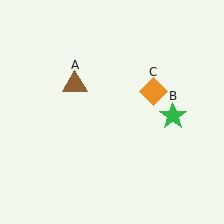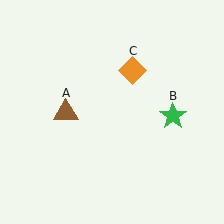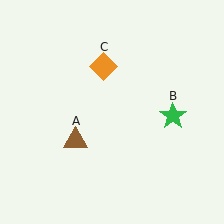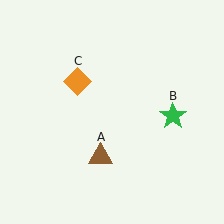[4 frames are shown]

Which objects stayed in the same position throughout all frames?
Green star (object B) remained stationary.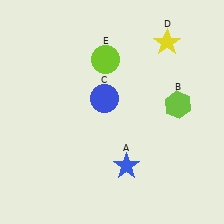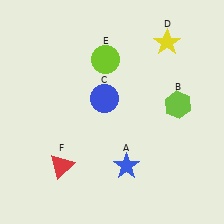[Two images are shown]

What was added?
A red triangle (F) was added in Image 2.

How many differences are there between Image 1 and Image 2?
There is 1 difference between the two images.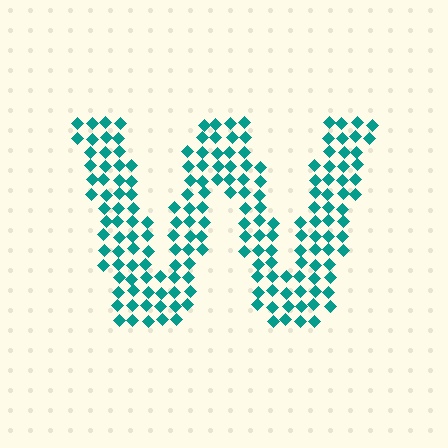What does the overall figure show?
The overall figure shows the letter W.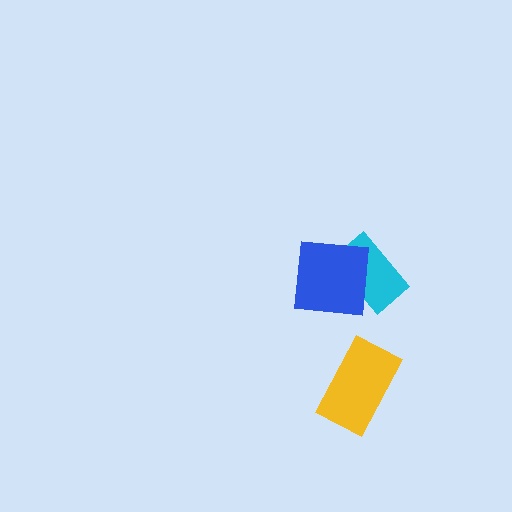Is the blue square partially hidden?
No, no other shape covers it.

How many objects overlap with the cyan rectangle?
1 object overlaps with the cyan rectangle.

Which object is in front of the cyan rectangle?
The blue square is in front of the cyan rectangle.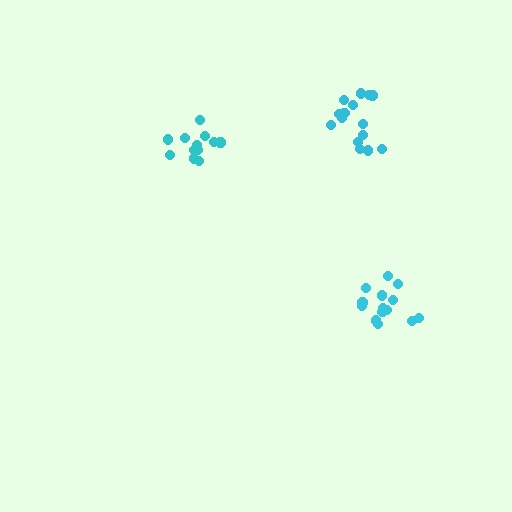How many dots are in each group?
Group 1: 14 dots, Group 2: 15 dots, Group 3: 12 dots (41 total).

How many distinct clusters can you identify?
There are 3 distinct clusters.